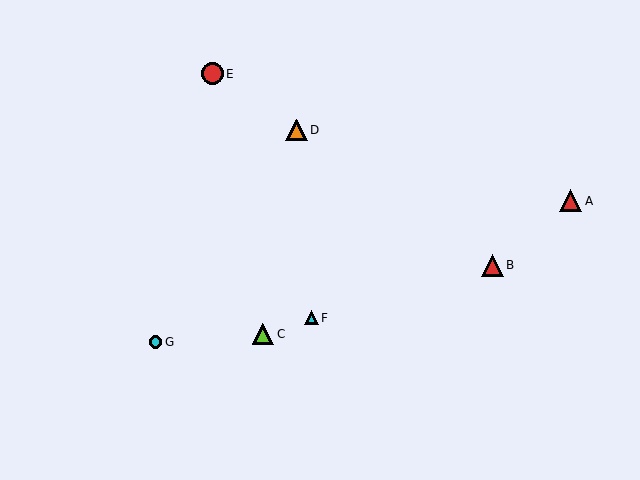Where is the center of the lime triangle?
The center of the lime triangle is at (263, 334).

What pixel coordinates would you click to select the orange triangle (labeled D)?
Click at (296, 130) to select the orange triangle D.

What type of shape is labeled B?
Shape B is a red triangle.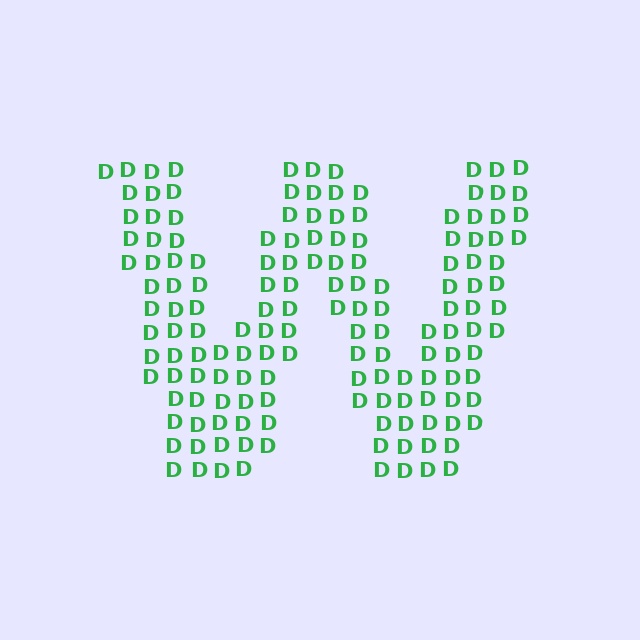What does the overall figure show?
The overall figure shows the letter W.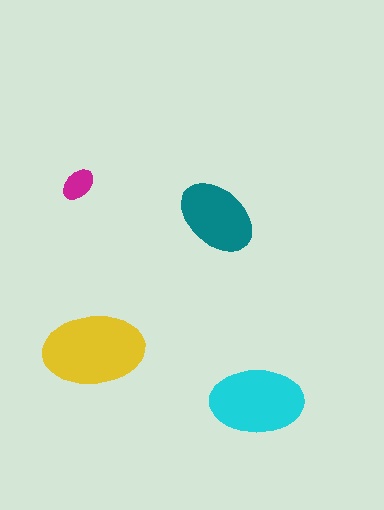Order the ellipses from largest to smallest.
the yellow one, the cyan one, the teal one, the magenta one.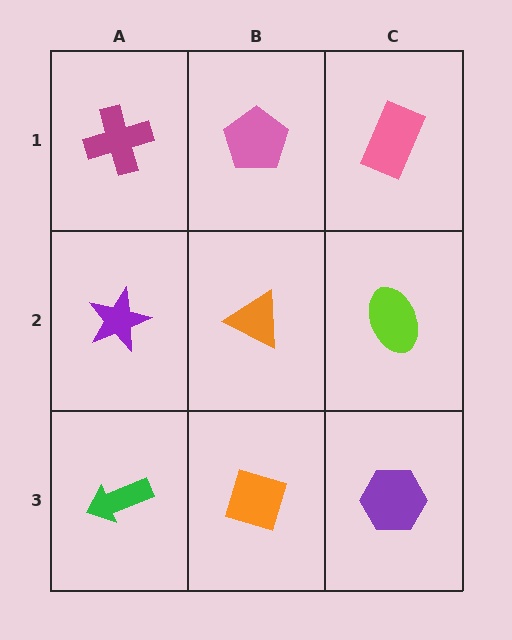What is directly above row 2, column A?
A magenta cross.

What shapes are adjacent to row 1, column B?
An orange triangle (row 2, column B), a magenta cross (row 1, column A), a pink rectangle (row 1, column C).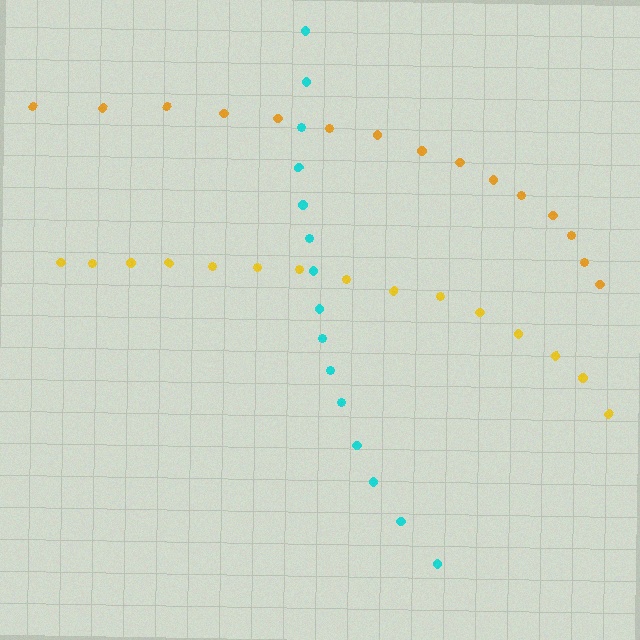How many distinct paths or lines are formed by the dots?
There are 3 distinct paths.